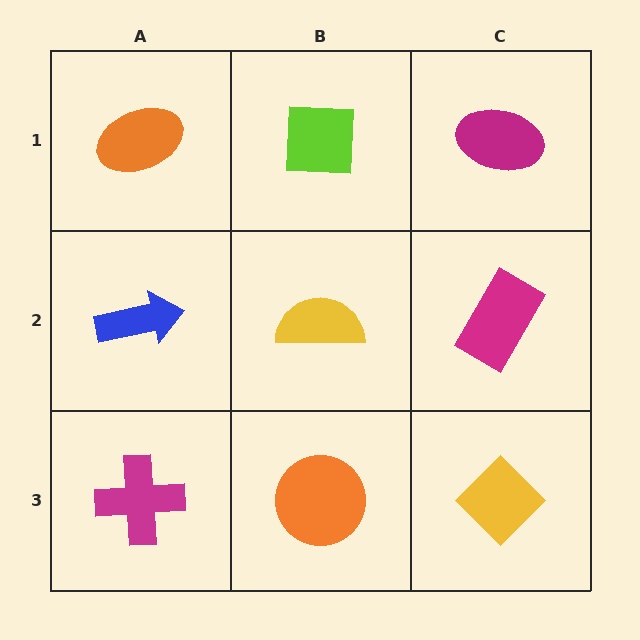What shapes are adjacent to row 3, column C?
A magenta rectangle (row 2, column C), an orange circle (row 3, column B).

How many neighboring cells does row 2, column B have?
4.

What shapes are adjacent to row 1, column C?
A magenta rectangle (row 2, column C), a lime square (row 1, column B).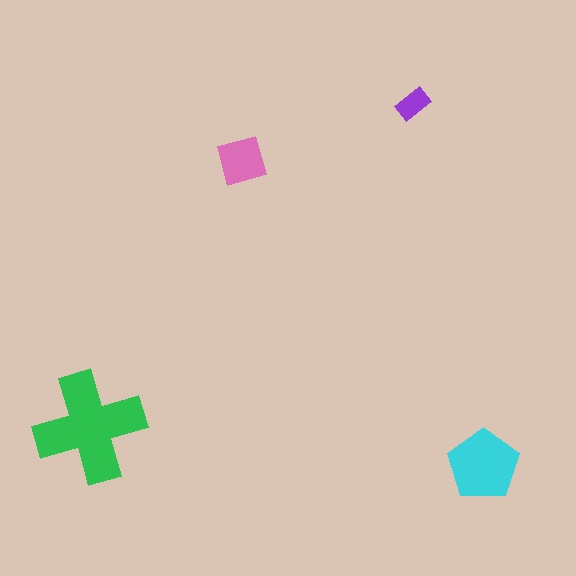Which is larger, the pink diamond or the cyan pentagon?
The cyan pentagon.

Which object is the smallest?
The purple rectangle.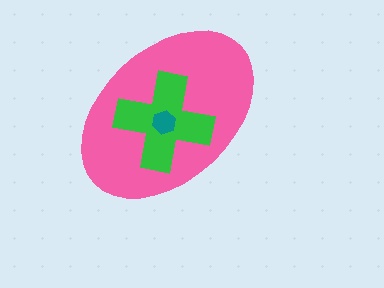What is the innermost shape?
The teal hexagon.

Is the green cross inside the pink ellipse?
Yes.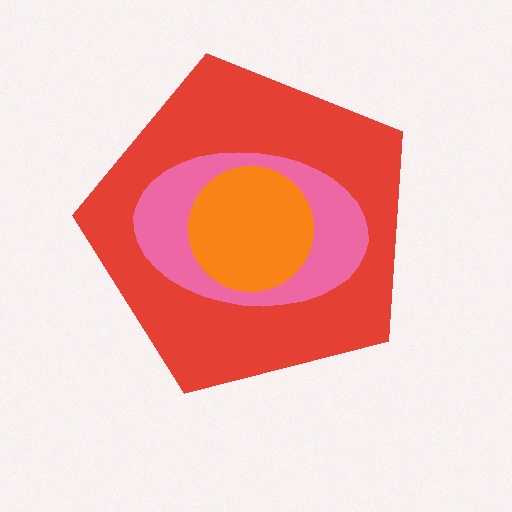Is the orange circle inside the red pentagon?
Yes.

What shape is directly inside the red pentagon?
The pink ellipse.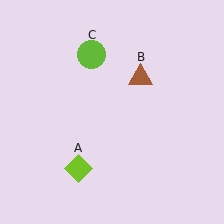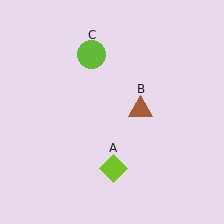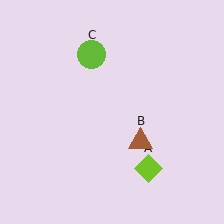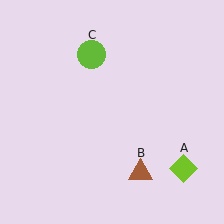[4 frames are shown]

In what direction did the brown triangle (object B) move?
The brown triangle (object B) moved down.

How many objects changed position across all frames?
2 objects changed position: lime diamond (object A), brown triangle (object B).